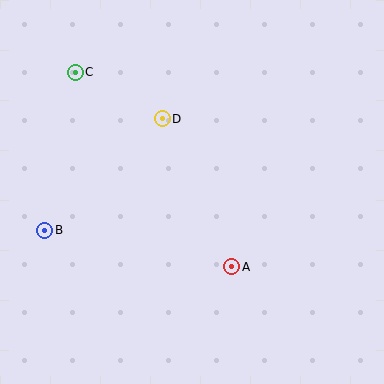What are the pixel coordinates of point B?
Point B is at (44, 230).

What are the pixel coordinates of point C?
Point C is at (75, 72).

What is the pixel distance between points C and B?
The distance between C and B is 161 pixels.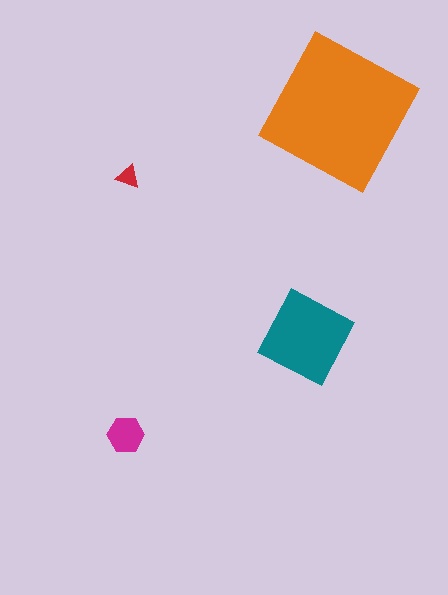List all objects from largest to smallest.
The orange square, the teal diamond, the magenta hexagon, the red triangle.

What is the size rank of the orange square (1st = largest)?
1st.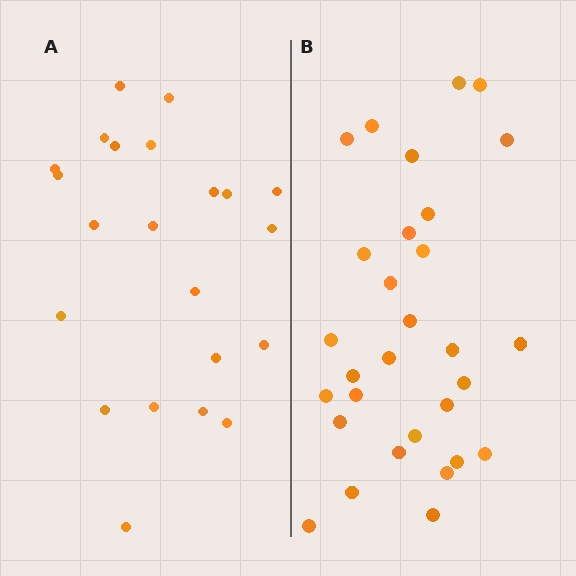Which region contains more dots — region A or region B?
Region B (the right region) has more dots.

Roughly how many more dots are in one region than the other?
Region B has roughly 8 or so more dots than region A.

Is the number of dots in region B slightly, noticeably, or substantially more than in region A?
Region B has noticeably more, but not dramatically so. The ratio is roughly 1.4 to 1.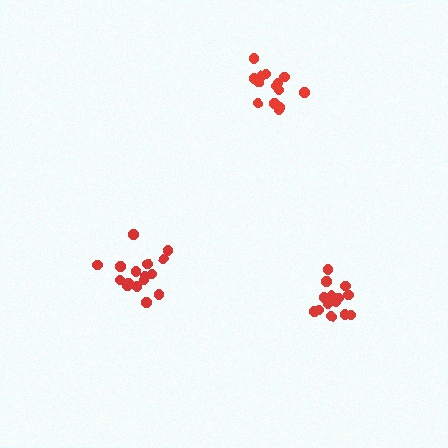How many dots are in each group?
Group 1: 16 dots, Group 2: 15 dots, Group 3: 15 dots (46 total).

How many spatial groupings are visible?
There are 3 spatial groupings.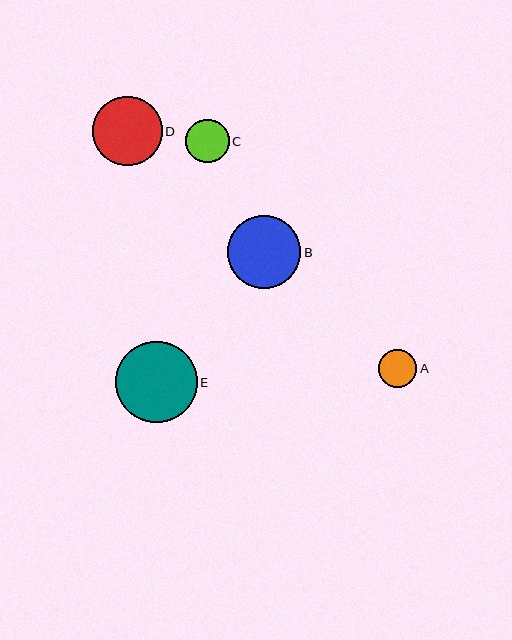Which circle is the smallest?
Circle A is the smallest with a size of approximately 38 pixels.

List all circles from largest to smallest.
From largest to smallest: E, B, D, C, A.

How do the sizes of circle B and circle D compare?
Circle B and circle D are approximately the same size.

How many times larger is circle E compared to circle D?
Circle E is approximately 1.2 times the size of circle D.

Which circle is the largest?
Circle E is the largest with a size of approximately 81 pixels.